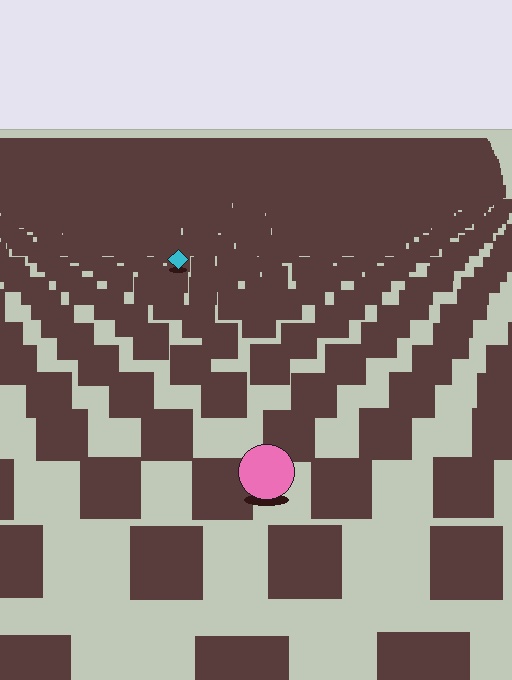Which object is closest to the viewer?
The pink circle is closest. The texture marks near it are larger and more spread out.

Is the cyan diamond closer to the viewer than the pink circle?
No. The pink circle is closer — you can tell from the texture gradient: the ground texture is coarser near it.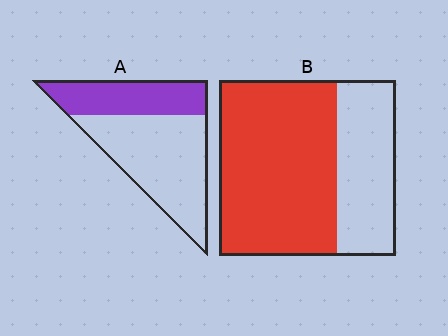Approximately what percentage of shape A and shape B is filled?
A is approximately 35% and B is approximately 65%.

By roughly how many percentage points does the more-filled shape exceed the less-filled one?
By roughly 30 percentage points (B over A).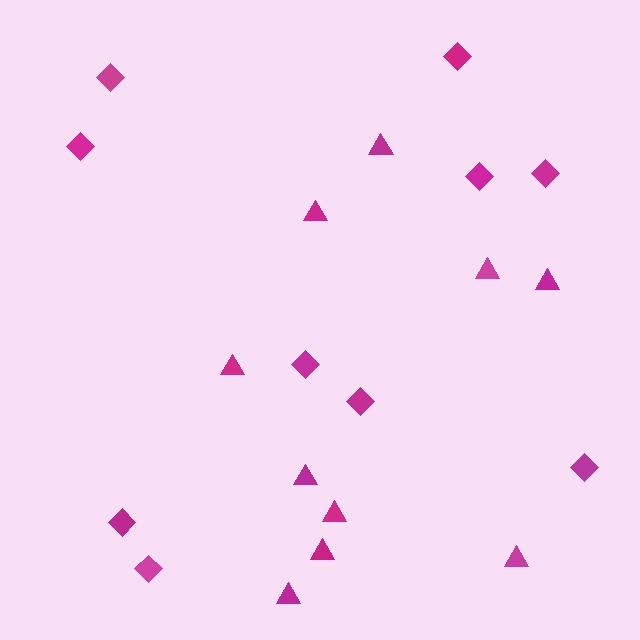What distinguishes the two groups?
There are 2 groups: one group of diamonds (10) and one group of triangles (10).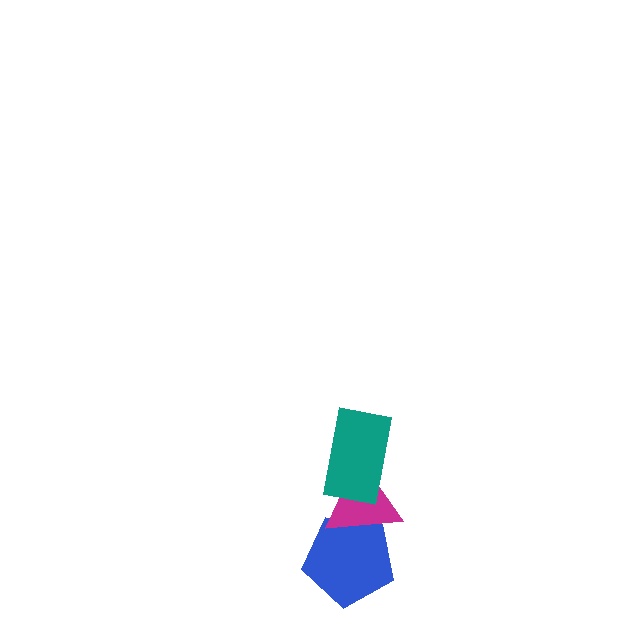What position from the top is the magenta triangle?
The magenta triangle is 2nd from the top.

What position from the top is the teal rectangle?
The teal rectangle is 1st from the top.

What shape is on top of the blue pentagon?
The magenta triangle is on top of the blue pentagon.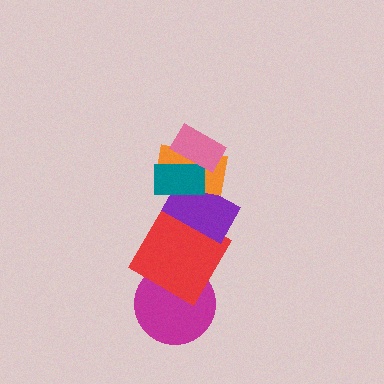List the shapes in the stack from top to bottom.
From top to bottom: the pink rectangle, the teal rectangle, the orange rectangle, the purple rectangle, the red square, the magenta circle.